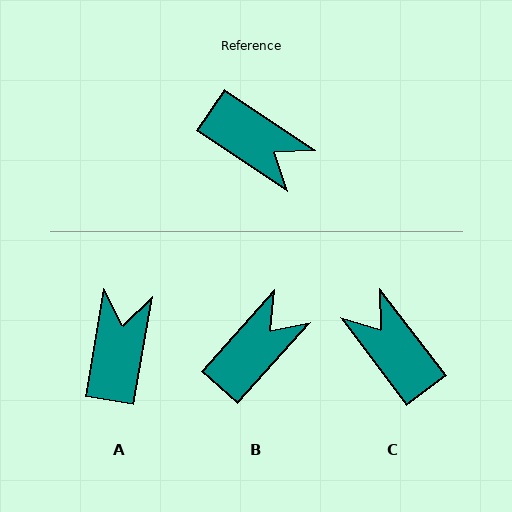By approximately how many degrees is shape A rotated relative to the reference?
Approximately 114 degrees counter-clockwise.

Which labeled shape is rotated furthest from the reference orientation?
C, about 161 degrees away.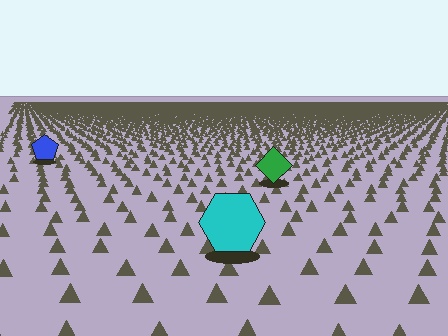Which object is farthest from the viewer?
The blue pentagon is farthest from the viewer. It appears smaller and the ground texture around it is denser.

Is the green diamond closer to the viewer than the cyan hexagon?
No. The cyan hexagon is closer — you can tell from the texture gradient: the ground texture is coarser near it.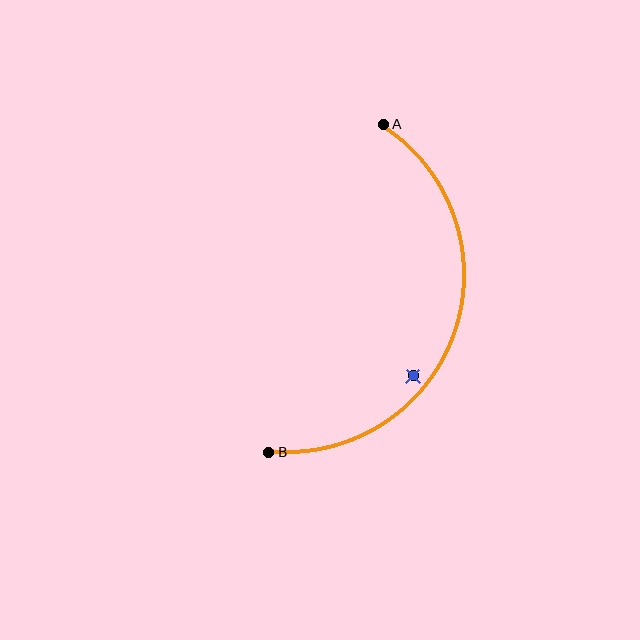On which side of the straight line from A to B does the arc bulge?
The arc bulges to the right of the straight line connecting A and B.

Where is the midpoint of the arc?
The arc midpoint is the point on the curve farthest from the straight line joining A and B. It sits to the right of that line.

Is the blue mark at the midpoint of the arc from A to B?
No — the blue mark does not lie on the arc at all. It sits slightly inside the curve.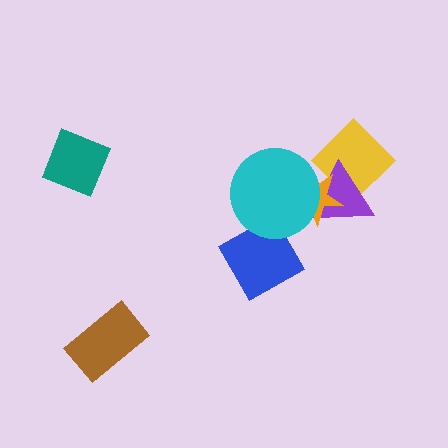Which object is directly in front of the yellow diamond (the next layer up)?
The purple triangle is directly in front of the yellow diamond.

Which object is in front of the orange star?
The cyan circle is in front of the orange star.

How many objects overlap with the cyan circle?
3 objects overlap with the cyan circle.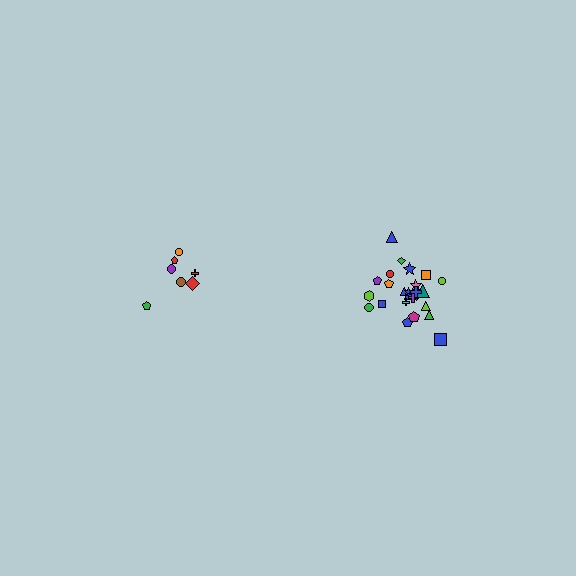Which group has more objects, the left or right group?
The right group.